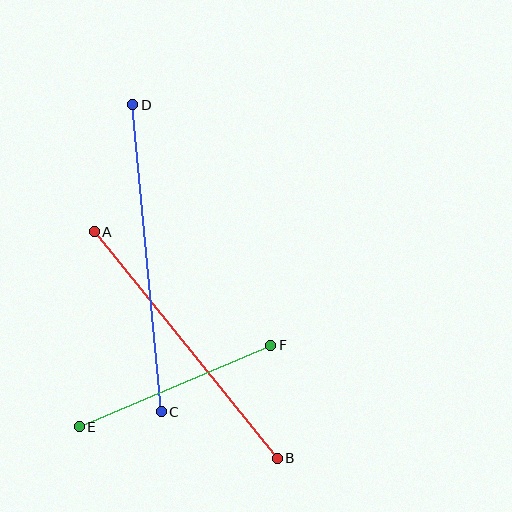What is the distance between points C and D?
The distance is approximately 308 pixels.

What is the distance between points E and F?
The distance is approximately 208 pixels.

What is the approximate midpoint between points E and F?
The midpoint is at approximately (175, 386) pixels.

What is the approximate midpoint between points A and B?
The midpoint is at approximately (186, 345) pixels.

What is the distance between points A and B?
The distance is approximately 292 pixels.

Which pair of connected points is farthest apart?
Points C and D are farthest apart.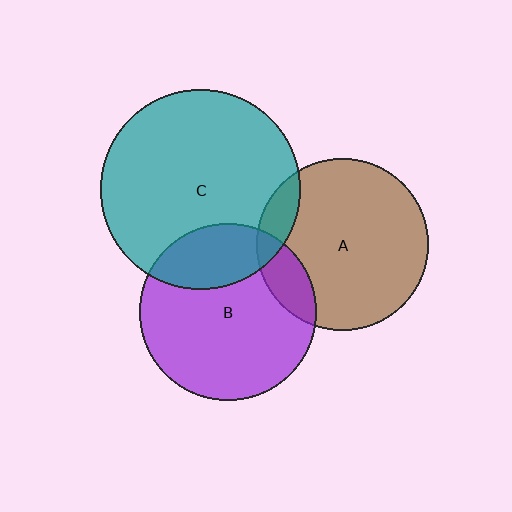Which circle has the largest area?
Circle C (teal).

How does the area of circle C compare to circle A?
Approximately 1.3 times.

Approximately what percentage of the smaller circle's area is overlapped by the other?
Approximately 25%.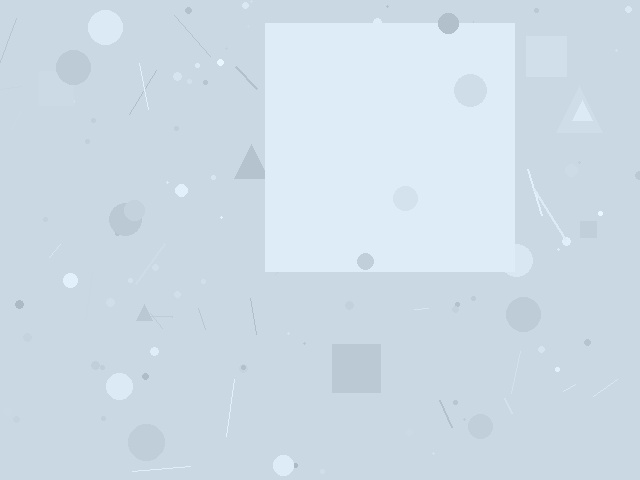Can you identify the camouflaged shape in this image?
The camouflaged shape is a square.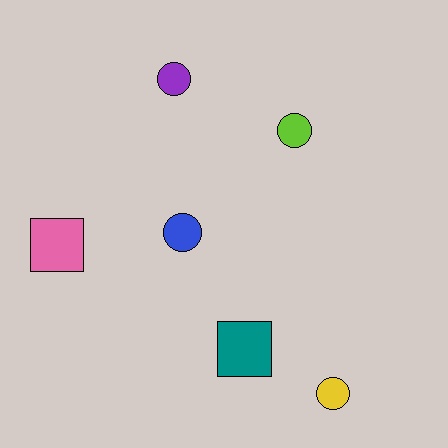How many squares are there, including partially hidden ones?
There are 2 squares.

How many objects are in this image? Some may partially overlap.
There are 6 objects.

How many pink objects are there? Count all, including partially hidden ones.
There is 1 pink object.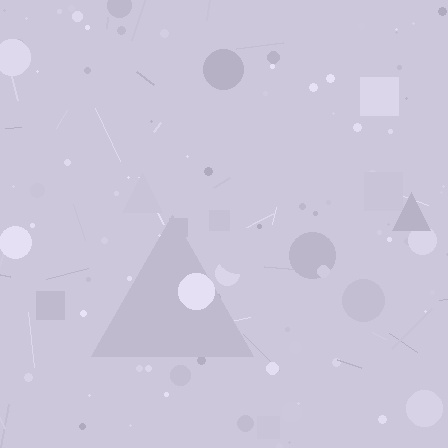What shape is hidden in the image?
A triangle is hidden in the image.